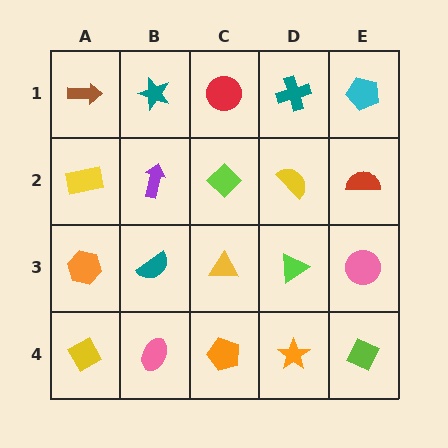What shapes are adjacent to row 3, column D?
A yellow semicircle (row 2, column D), an orange star (row 4, column D), a yellow triangle (row 3, column C), a pink circle (row 3, column E).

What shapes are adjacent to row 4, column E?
A pink circle (row 3, column E), an orange star (row 4, column D).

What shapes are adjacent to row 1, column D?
A yellow semicircle (row 2, column D), a red circle (row 1, column C), a cyan pentagon (row 1, column E).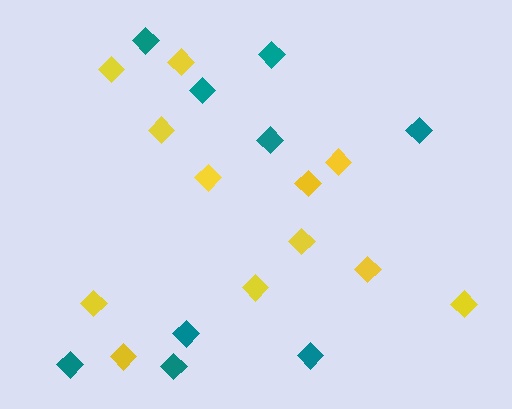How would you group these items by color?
There are 2 groups: one group of yellow diamonds (12) and one group of teal diamonds (9).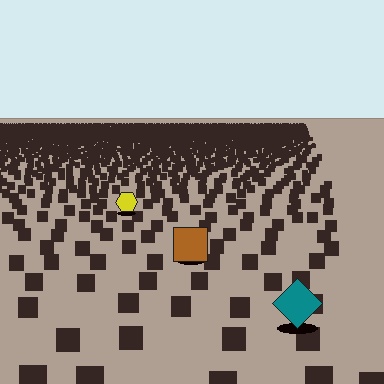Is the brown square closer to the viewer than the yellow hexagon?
Yes. The brown square is closer — you can tell from the texture gradient: the ground texture is coarser near it.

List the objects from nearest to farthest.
From nearest to farthest: the teal diamond, the brown square, the yellow hexagon.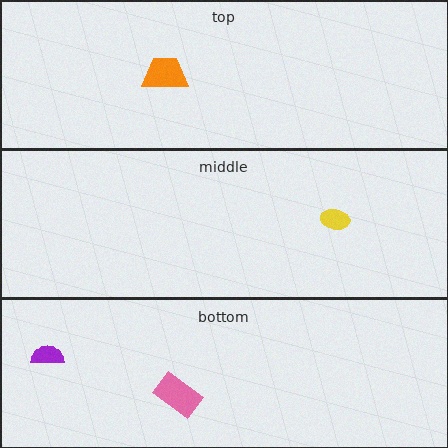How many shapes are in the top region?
1.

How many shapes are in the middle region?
1.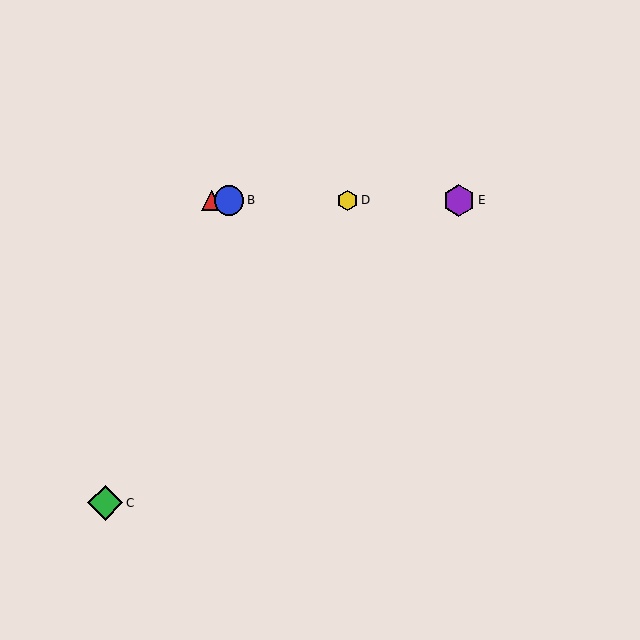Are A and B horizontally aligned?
Yes, both are at y≈200.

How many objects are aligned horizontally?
4 objects (A, B, D, E) are aligned horizontally.